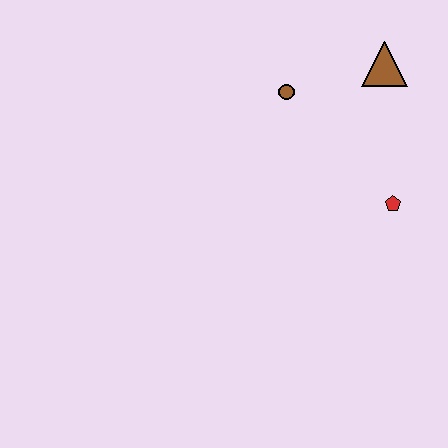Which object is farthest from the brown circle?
The red pentagon is farthest from the brown circle.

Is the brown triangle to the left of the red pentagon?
Yes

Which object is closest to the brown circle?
The brown triangle is closest to the brown circle.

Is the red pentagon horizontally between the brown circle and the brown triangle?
No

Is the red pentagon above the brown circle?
No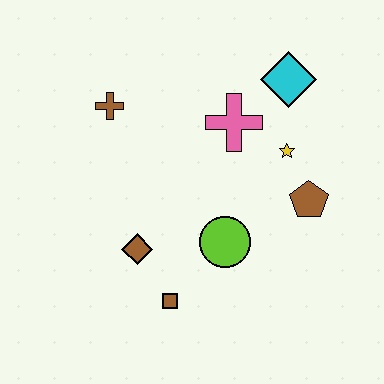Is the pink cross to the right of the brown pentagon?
No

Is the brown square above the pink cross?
No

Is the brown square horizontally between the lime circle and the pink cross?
No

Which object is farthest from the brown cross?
The brown pentagon is farthest from the brown cross.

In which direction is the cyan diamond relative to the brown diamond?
The cyan diamond is above the brown diamond.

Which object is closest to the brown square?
The brown diamond is closest to the brown square.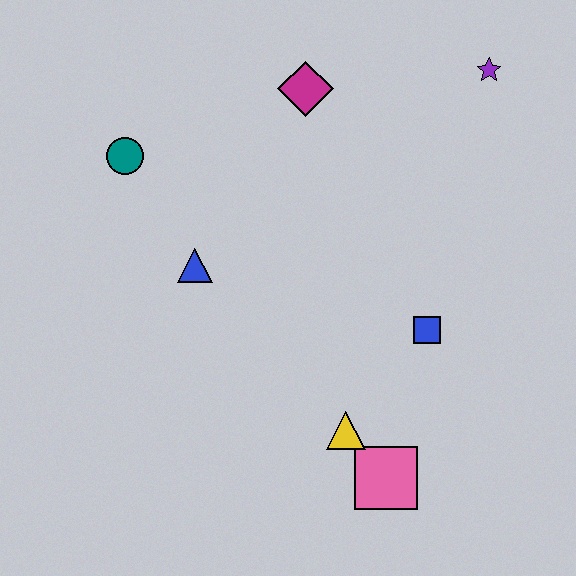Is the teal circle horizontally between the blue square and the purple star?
No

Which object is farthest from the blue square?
The teal circle is farthest from the blue square.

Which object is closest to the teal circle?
The blue triangle is closest to the teal circle.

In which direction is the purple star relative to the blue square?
The purple star is above the blue square.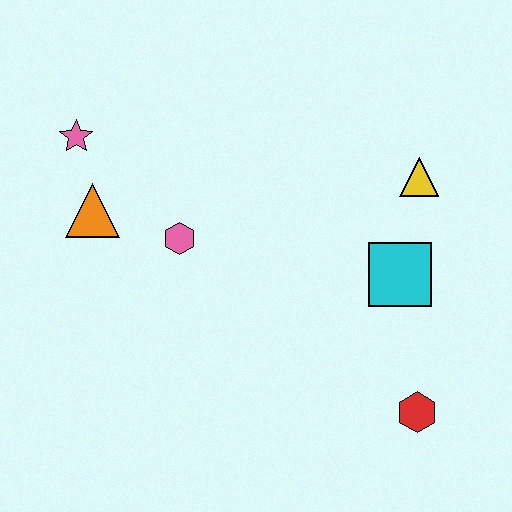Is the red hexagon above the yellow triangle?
No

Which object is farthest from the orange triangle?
The red hexagon is farthest from the orange triangle.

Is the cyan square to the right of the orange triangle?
Yes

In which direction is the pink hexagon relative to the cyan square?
The pink hexagon is to the left of the cyan square.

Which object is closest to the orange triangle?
The pink star is closest to the orange triangle.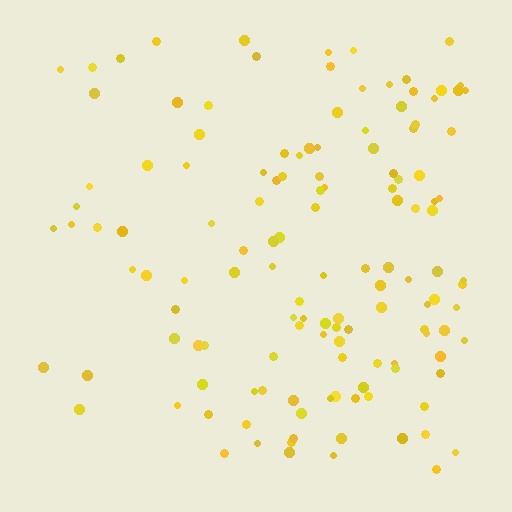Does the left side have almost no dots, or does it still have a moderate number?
Still a moderate number, just noticeably fewer than the right.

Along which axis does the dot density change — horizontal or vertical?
Horizontal.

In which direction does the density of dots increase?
From left to right, with the right side densest.